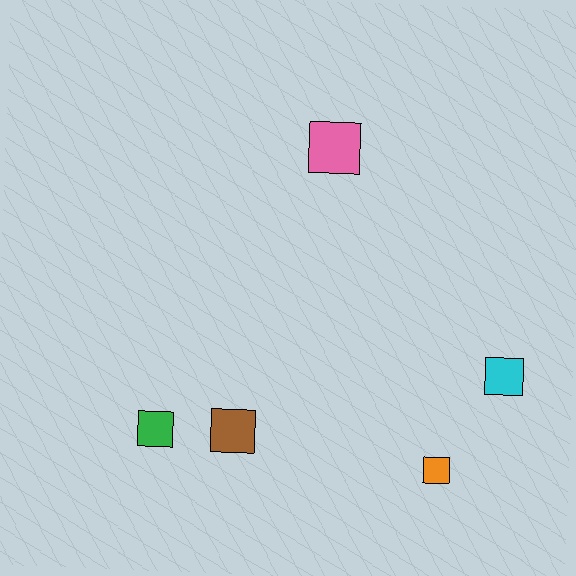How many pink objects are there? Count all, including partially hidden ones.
There is 1 pink object.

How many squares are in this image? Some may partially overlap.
There are 5 squares.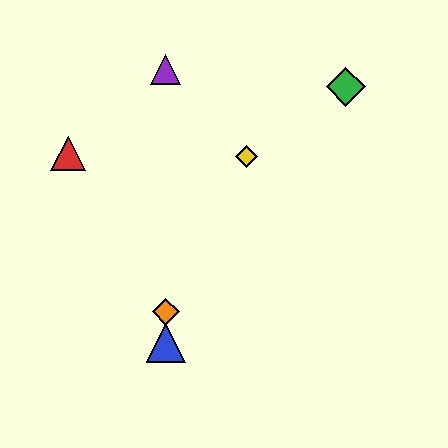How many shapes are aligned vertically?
3 shapes (the blue triangle, the purple triangle, the orange diamond) are aligned vertically.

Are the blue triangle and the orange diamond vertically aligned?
Yes, both are at x≈166.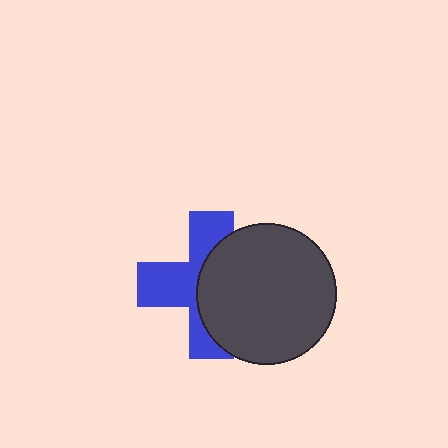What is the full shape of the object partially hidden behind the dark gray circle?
The partially hidden object is a blue cross.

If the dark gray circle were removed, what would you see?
You would see the complete blue cross.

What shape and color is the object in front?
The object in front is a dark gray circle.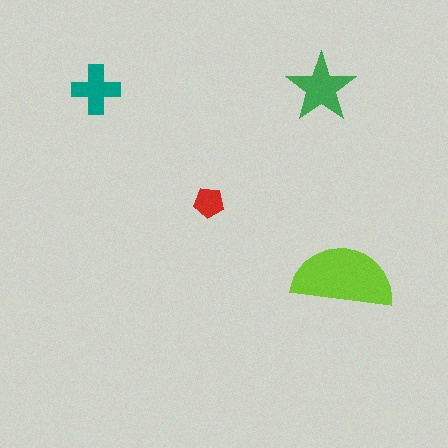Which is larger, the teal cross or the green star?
The green star.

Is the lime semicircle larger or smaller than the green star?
Larger.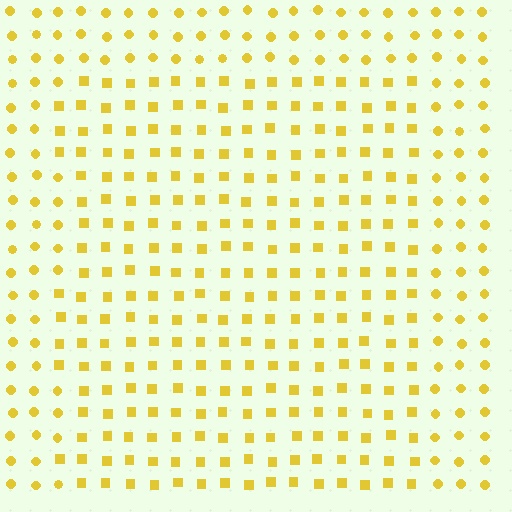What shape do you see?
I see a rectangle.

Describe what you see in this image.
The image is filled with small yellow elements arranged in a uniform grid. A rectangle-shaped region contains squares, while the surrounding area contains circles. The boundary is defined purely by the change in element shape.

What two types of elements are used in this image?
The image uses squares inside the rectangle region and circles outside it.